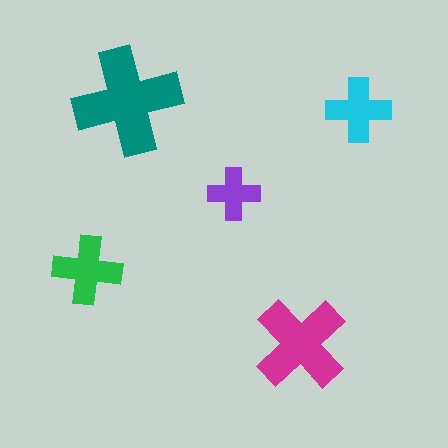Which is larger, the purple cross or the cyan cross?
The cyan one.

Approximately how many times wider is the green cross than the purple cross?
About 1.5 times wider.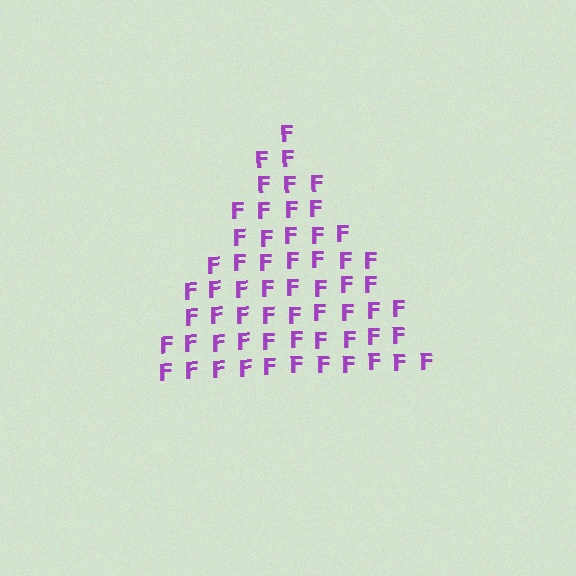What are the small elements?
The small elements are letter F's.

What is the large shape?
The large shape is a triangle.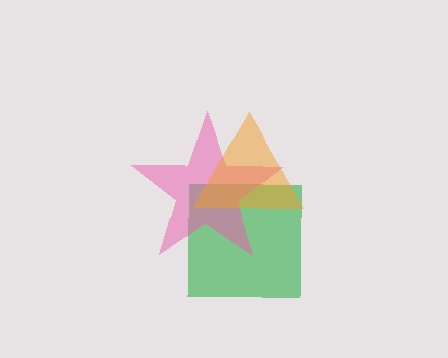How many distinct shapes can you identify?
There are 3 distinct shapes: a green square, a pink star, an orange triangle.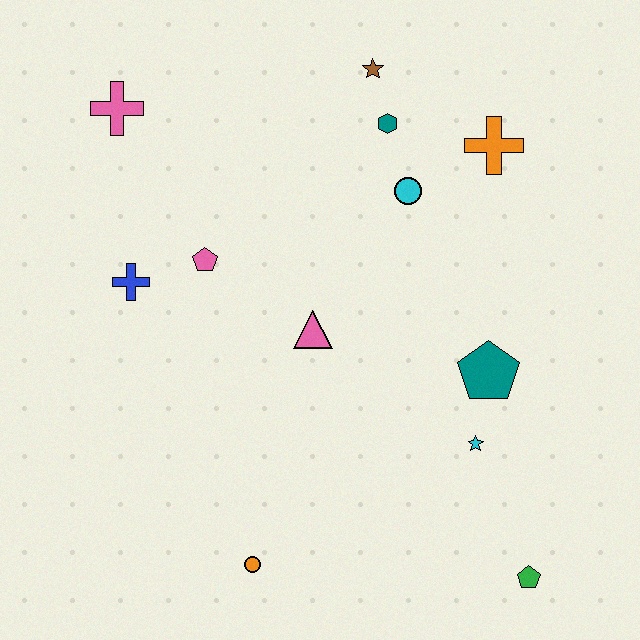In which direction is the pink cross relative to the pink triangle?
The pink cross is above the pink triangle.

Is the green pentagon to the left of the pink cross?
No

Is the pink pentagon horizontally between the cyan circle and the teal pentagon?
No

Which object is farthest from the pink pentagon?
The green pentagon is farthest from the pink pentagon.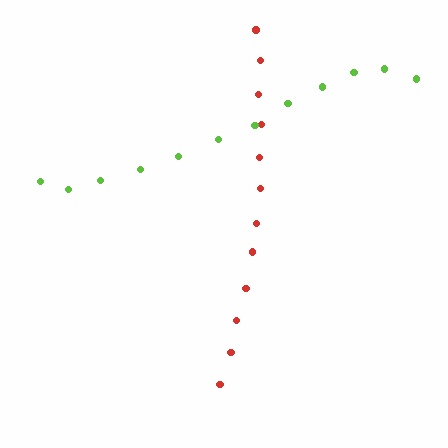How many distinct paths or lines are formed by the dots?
There are 2 distinct paths.